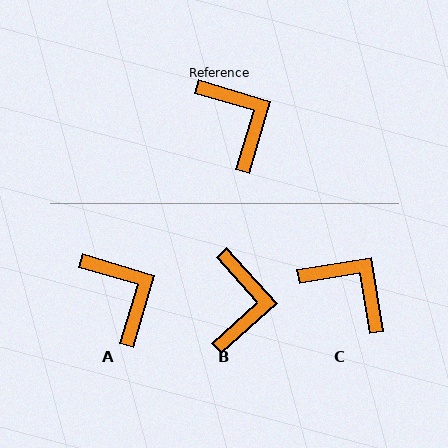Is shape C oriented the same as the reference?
No, it is off by about 26 degrees.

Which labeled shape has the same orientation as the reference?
A.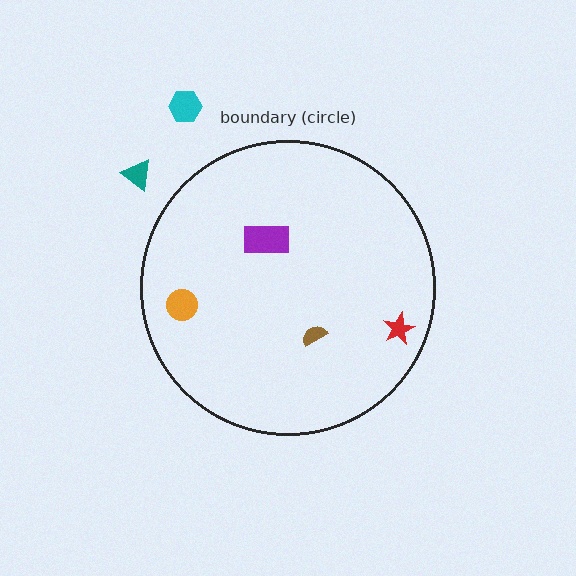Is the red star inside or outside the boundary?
Inside.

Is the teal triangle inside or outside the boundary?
Outside.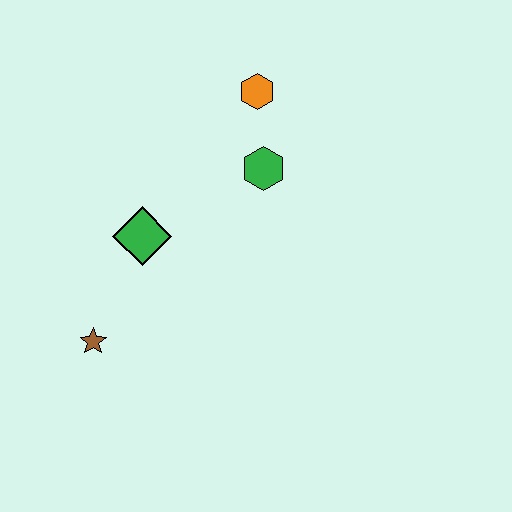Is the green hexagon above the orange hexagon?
No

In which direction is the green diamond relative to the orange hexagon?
The green diamond is below the orange hexagon.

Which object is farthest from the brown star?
The orange hexagon is farthest from the brown star.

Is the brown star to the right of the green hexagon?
No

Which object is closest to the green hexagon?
The orange hexagon is closest to the green hexagon.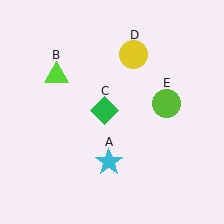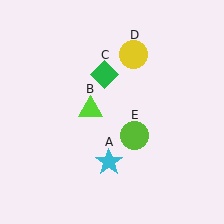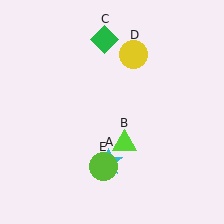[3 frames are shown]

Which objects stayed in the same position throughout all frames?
Cyan star (object A) and yellow circle (object D) remained stationary.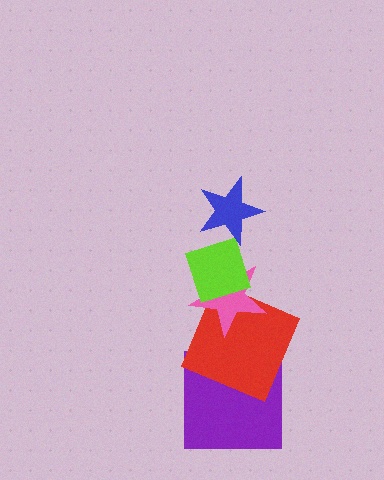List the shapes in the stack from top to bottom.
From top to bottom: the blue star, the lime diamond, the pink star, the red square, the purple square.